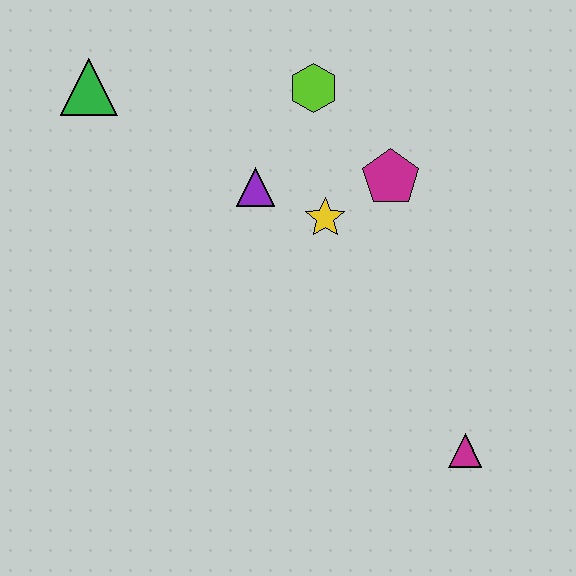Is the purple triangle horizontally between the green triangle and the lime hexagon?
Yes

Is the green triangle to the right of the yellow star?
No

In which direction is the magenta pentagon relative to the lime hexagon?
The magenta pentagon is below the lime hexagon.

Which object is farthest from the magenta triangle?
The green triangle is farthest from the magenta triangle.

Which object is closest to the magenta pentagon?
The yellow star is closest to the magenta pentagon.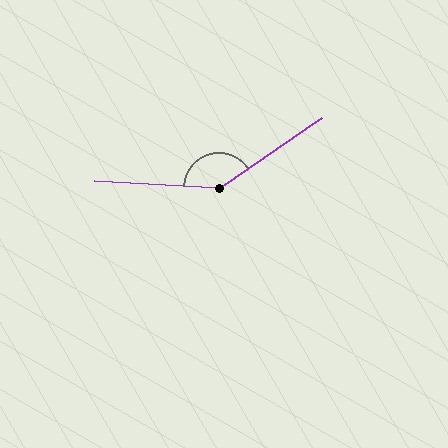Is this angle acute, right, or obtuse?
It is obtuse.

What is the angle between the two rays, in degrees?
Approximately 143 degrees.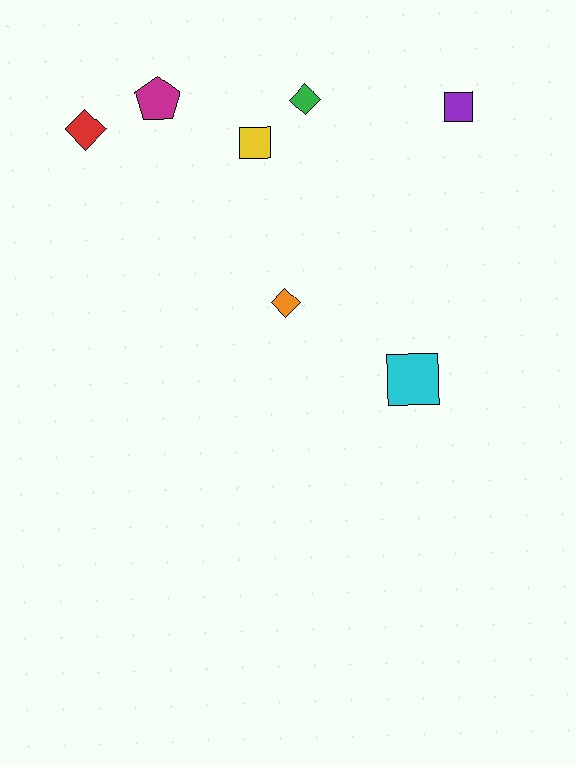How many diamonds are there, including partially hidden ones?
There are 3 diamonds.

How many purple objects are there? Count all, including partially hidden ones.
There is 1 purple object.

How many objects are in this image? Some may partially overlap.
There are 7 objects.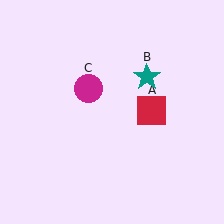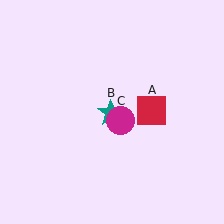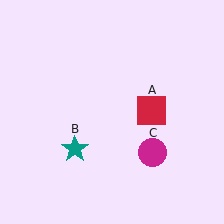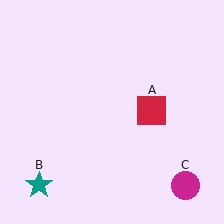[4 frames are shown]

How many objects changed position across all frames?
2 objects changed position: teal star (object B), magenta circle (object C).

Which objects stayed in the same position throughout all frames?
Red square (object A) remained stationary.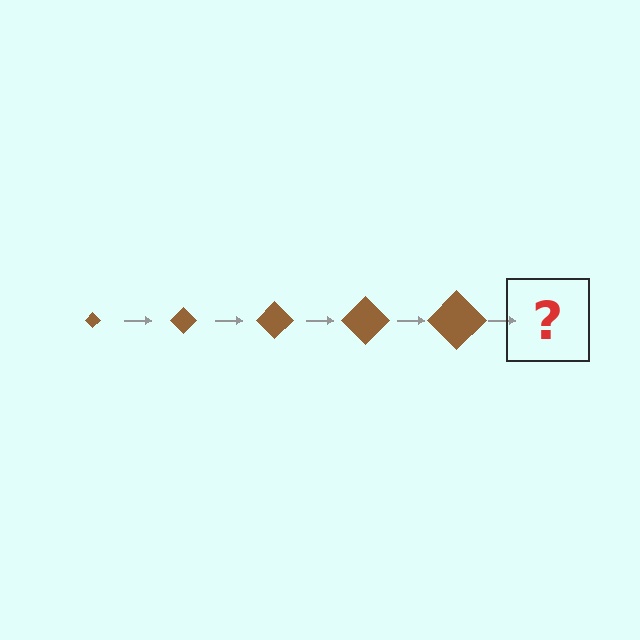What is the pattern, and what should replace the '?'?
The pattern is that the diamond gets progressively larger each step. The '?' should be a brown diamond, larger than the previous one.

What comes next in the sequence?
The next element should be a brown diamond, larger than the previous one.